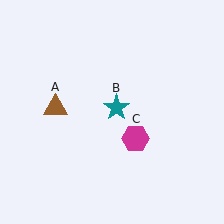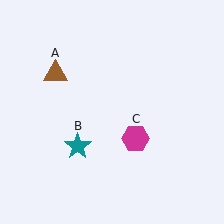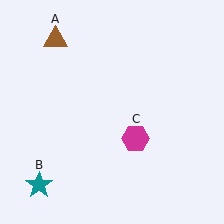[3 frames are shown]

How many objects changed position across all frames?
2 objects changed position: brown triangle (object A), teal star (object B).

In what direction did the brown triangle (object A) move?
The brown triangle (object A) moved up.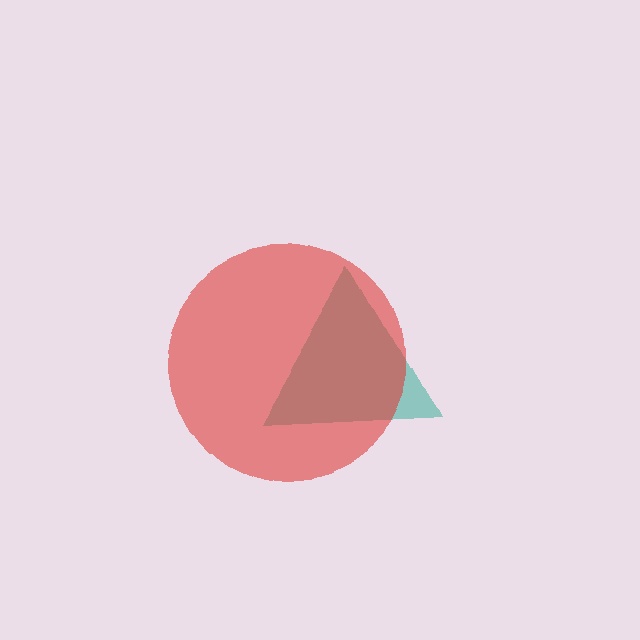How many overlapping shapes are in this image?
There are 2 overlapping shapes in the image.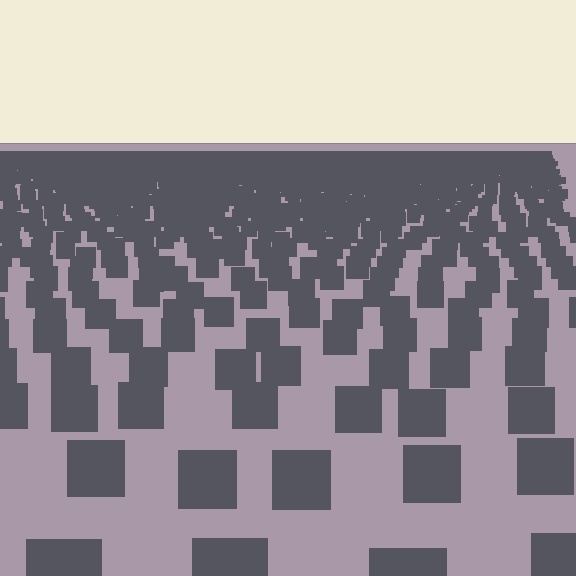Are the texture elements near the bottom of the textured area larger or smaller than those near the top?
Larger. Near the bottom, elements are closer to the viewer and appear at a bigger on-screen size.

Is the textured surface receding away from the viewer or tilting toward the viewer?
The surface is receding away from the viewer. Texture elements get smaller and denser toward the top.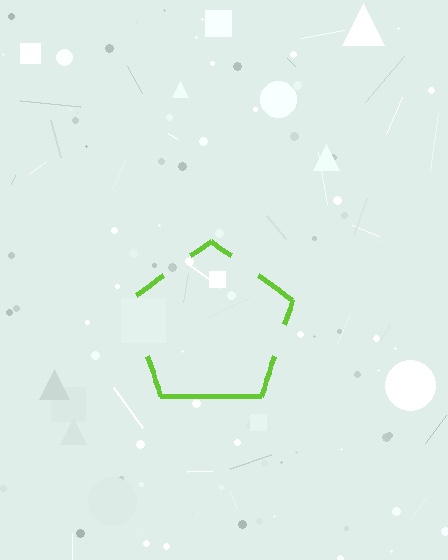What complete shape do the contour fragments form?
The contour fragments form a pentagon.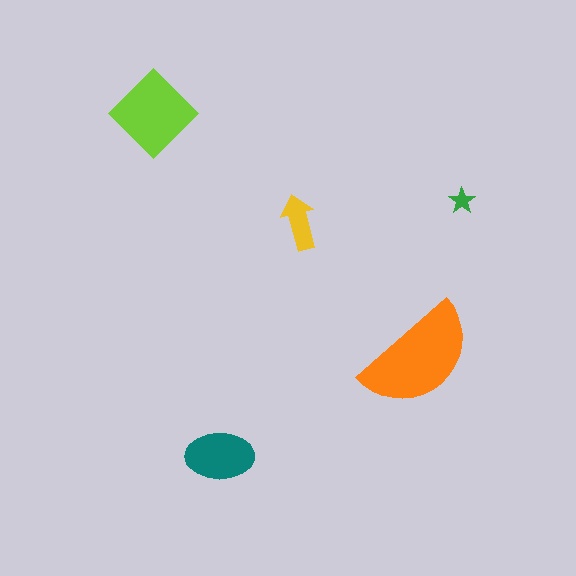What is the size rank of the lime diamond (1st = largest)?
2nd.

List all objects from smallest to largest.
The green star, the yellow arrow, the teal ellipse, the lime diamond, the orange semicircle.